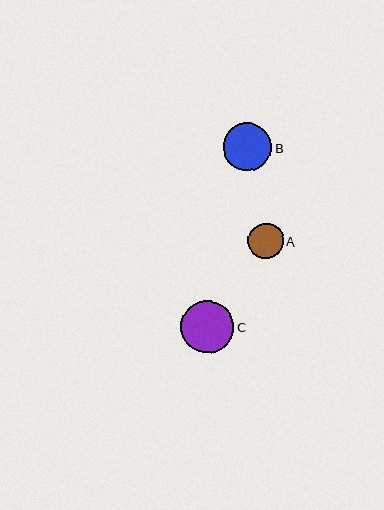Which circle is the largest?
Circle C is the largest with a size of approximately 53 pixels.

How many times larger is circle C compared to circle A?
Circle C is approximately 1.5 times the size of circle A.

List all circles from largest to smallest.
From largest to smallest: C, B, A.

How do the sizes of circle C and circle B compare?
Circle C and circle B are approximately the same size.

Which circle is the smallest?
Circle A is the smallest with a size of approximately 36 pixels.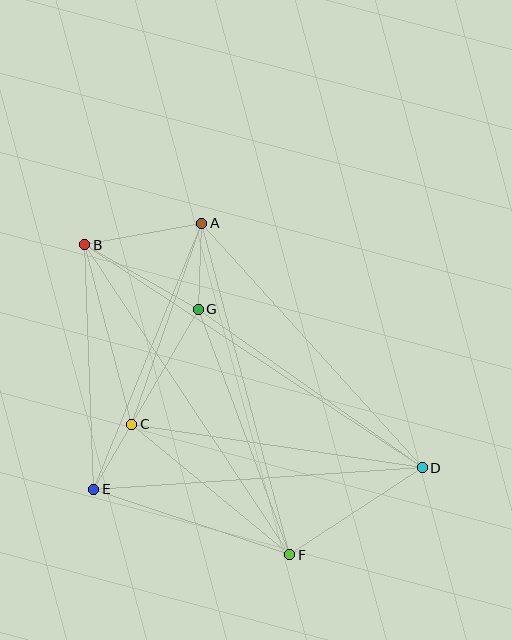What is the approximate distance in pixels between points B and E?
The distance between B and E is approximately 245 pixels.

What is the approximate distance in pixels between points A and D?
The distance between A and D is approximately 329 pixels.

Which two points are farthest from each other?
Points B and D are farthest from each other.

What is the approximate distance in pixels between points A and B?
The distance between A and B is approximately 119 pixels.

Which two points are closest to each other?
Points C and E are closest to each other.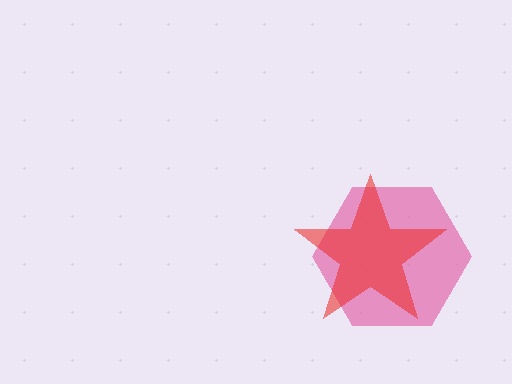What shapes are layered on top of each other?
The layered shapes are: a pink hexagon, a red star.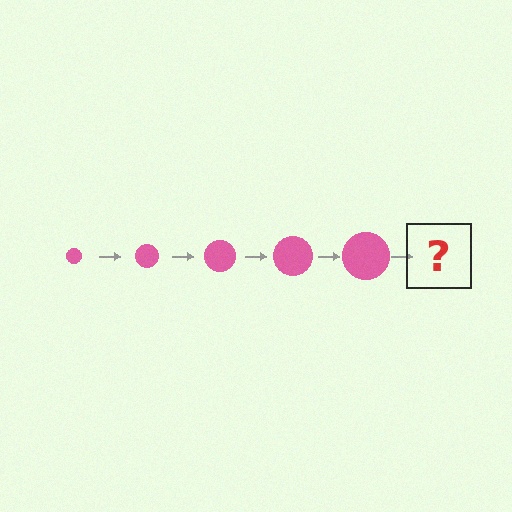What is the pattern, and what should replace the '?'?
The pattern is that the circle gets progressively larger each step. The '?' should be a pink circle, larger than the previous one.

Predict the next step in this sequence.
The next step is a pink circle, larger than the previous one.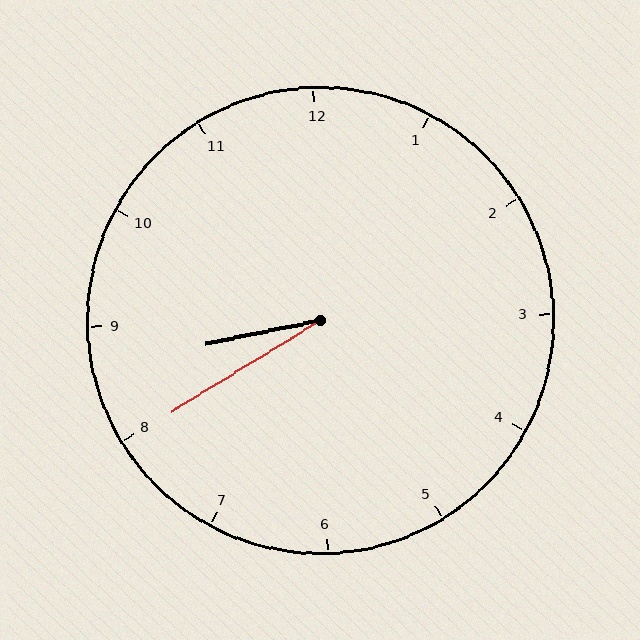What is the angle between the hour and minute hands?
Approximately 20 degrees.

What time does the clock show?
8:40.